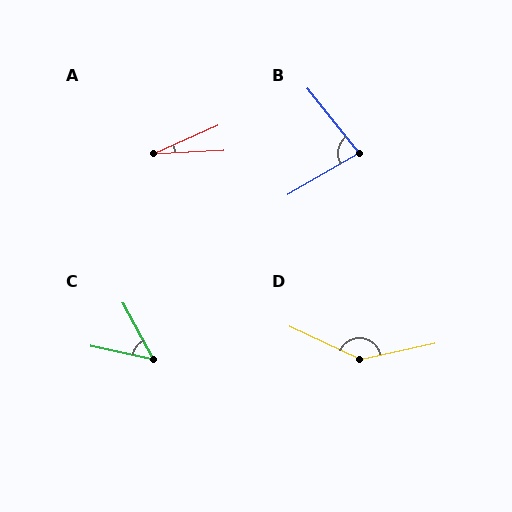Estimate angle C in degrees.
Approximately 49 degrees.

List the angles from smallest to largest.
A (21°), C (49°), B (82°), D (143°).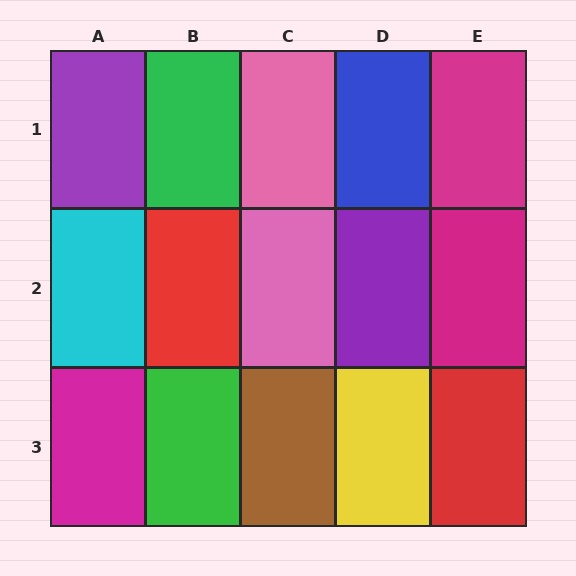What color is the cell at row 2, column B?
Red.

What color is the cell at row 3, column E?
Red.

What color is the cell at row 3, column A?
Magenta.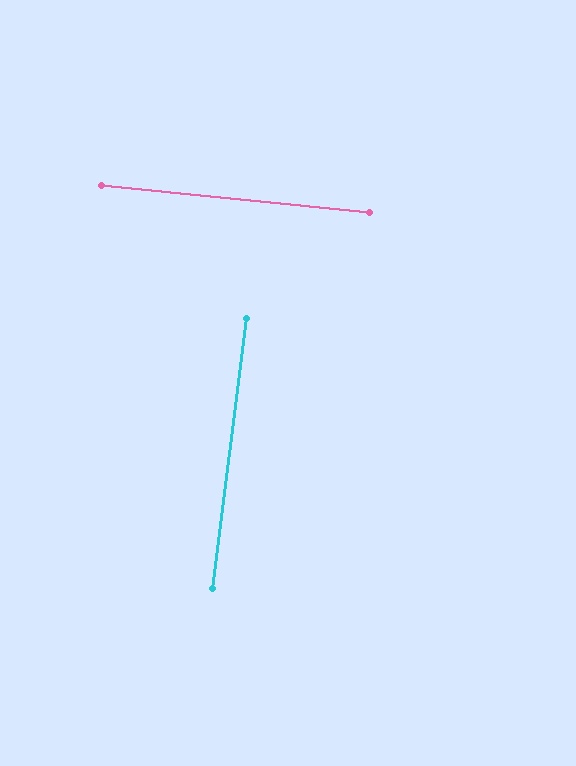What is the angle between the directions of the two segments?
Approximately 89 degrees.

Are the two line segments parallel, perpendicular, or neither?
Perpendicular — they meet at approximately 89°.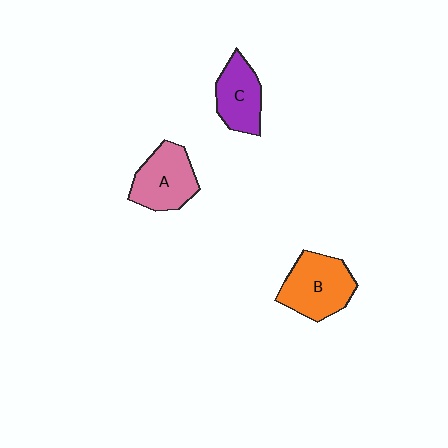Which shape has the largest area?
Shape B (orange).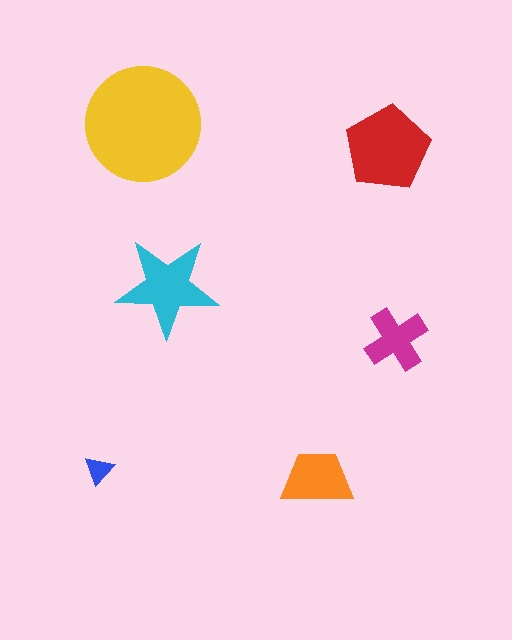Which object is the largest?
The yellow circle.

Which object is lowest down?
The orange trapezoid is bottommost.